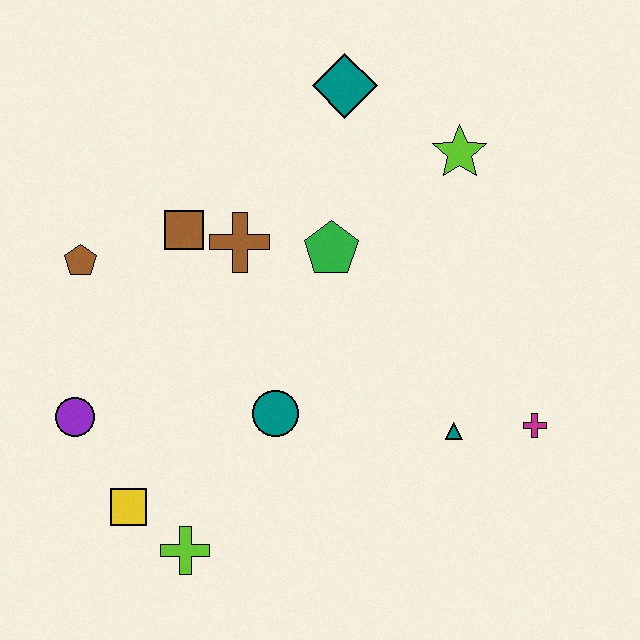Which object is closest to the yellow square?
The lime cross is closest to the yellow square.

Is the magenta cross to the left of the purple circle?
No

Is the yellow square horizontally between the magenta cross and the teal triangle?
No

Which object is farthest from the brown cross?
The magenta cross is farthest from the brown cross.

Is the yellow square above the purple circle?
No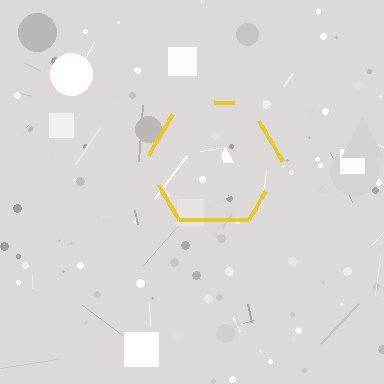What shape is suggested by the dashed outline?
The dashed outline suggests a hexagon.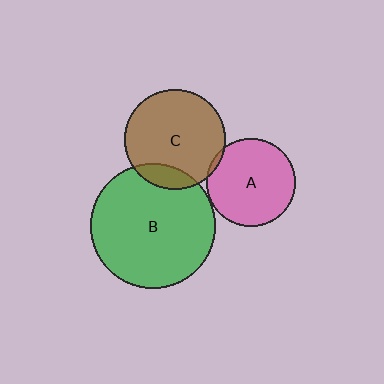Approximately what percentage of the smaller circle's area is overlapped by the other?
Approximately 15%.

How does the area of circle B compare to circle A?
Approximately 2.0 times.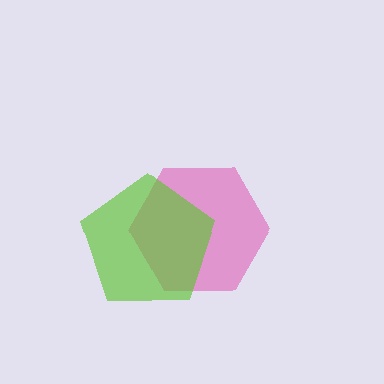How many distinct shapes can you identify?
There are 2 distinct shapes: a pink hexagon, a lime pentagon.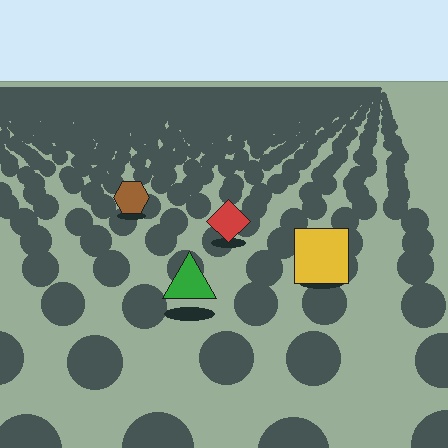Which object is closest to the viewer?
The green triangle is closest. The texture marks near it are larger and more spread out.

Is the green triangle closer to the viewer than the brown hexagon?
Yes. The green triangle is closer — you can tell from the texture gradient: the ground texture is coarser near it.